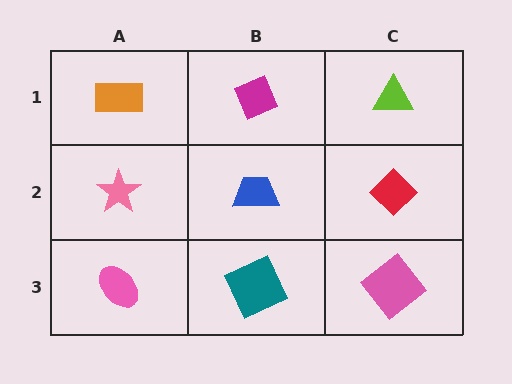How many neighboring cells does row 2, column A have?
3.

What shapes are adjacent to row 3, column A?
A pink star (row 2, column A), a teal square (row 3, column B).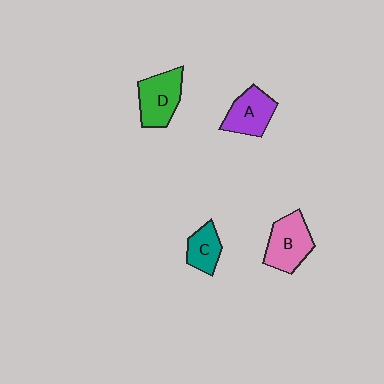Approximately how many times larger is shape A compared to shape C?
Approximately 1.4 times.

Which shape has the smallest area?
Shape C (teal).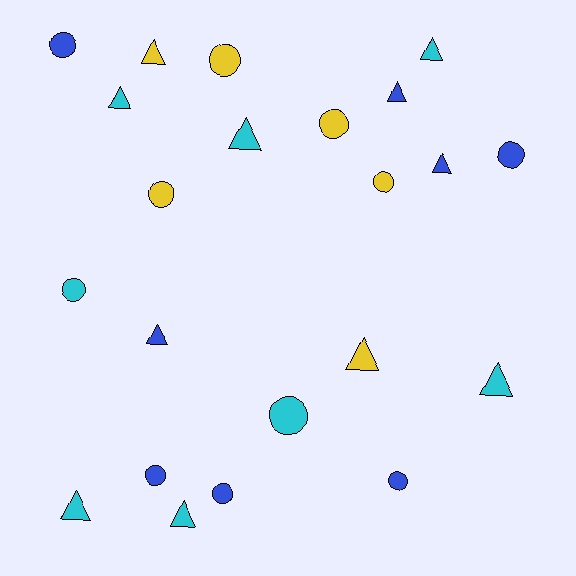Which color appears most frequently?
Cyan, with 8 objects.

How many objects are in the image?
There are 22 objects.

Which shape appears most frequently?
Circle, with 11 objects.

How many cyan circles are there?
There are 2 cyan circles.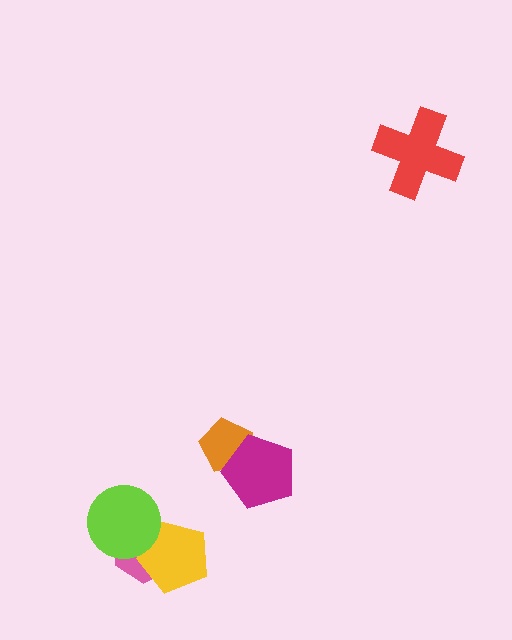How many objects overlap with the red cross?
0 objects overlap with the red cross.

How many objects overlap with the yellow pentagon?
2 objects overlap with the yellow pentagon.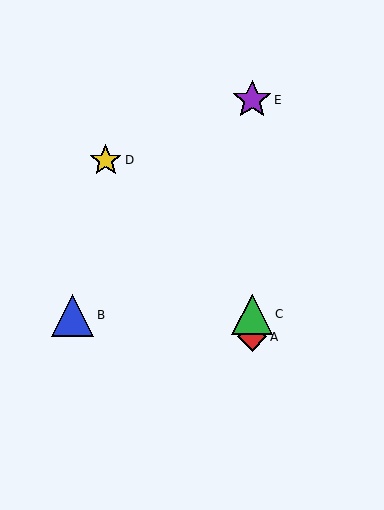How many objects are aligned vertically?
3 objects (A, C, E) are aligned vertically.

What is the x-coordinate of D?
Object D is at x≈106.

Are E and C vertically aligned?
Yes, both are at x≈252.